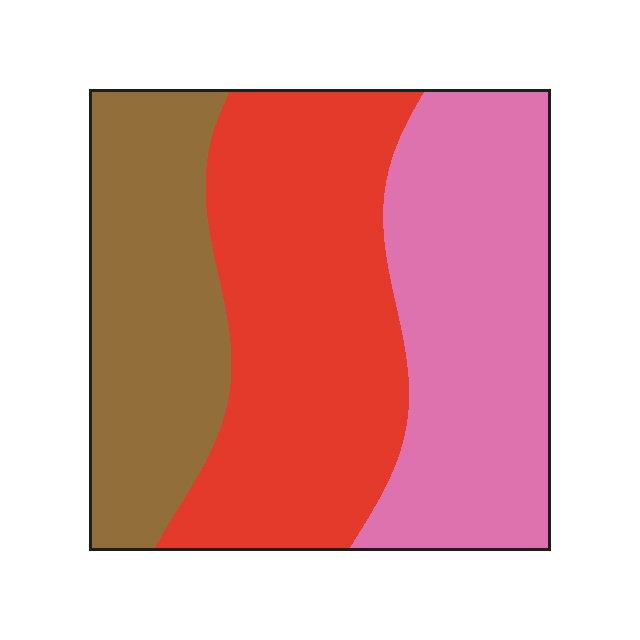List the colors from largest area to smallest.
From largest to smallest: red, pink, brown.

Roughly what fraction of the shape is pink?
Pink covers roughly 35% of the shape.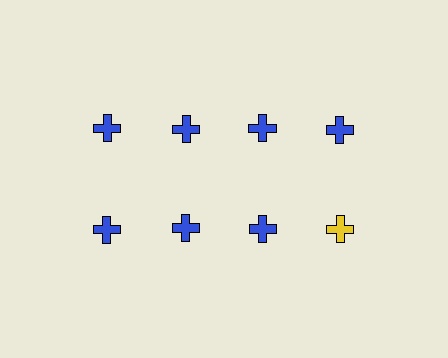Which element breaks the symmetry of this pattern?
The yellow cross in the second row, second from right column breaks the symmetry. All other shapes are blue crosses.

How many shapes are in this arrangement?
There are 8 shapes arranged in a grid pattern.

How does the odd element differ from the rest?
It has a different color: yellow instead of blue.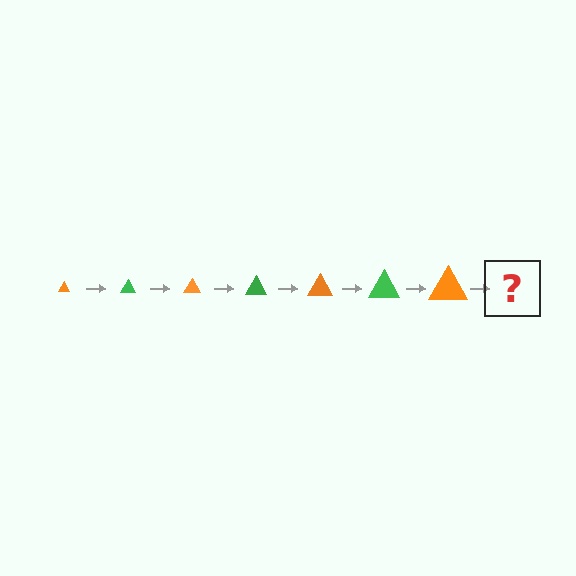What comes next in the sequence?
The next element should be a green triangle, larger than the previous one.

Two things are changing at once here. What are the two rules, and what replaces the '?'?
The two rules are that the triangle grows larger each step and the color cycles through orange and green. The '?' should be a green triangle, larger than the previous one.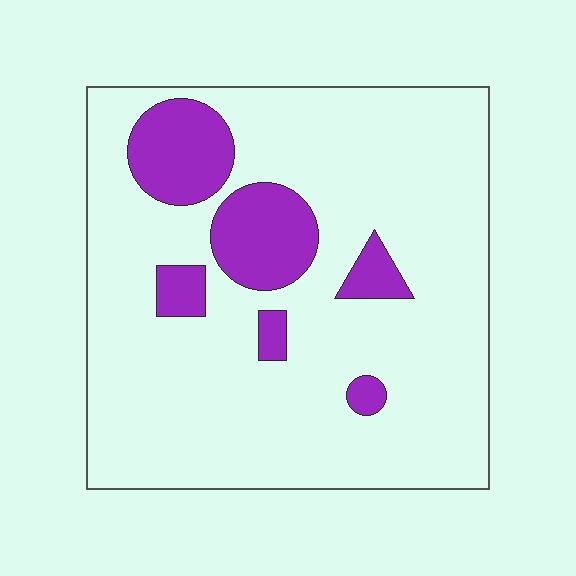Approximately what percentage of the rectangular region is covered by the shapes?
Approximately 15%.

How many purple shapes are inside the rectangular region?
6.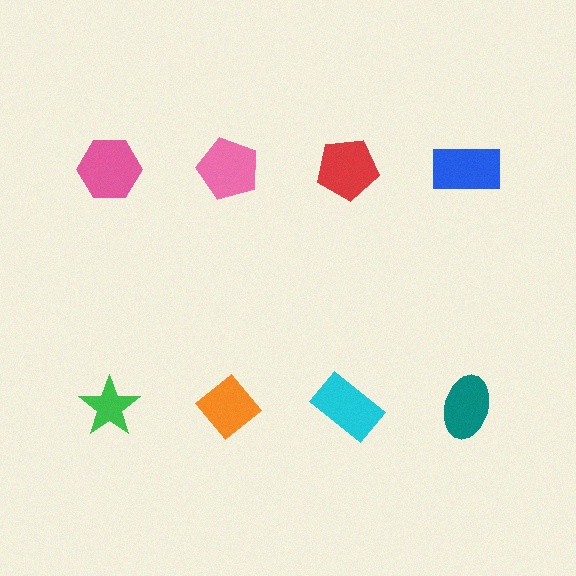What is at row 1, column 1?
A pink hexagon.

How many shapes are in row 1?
4 shapes.